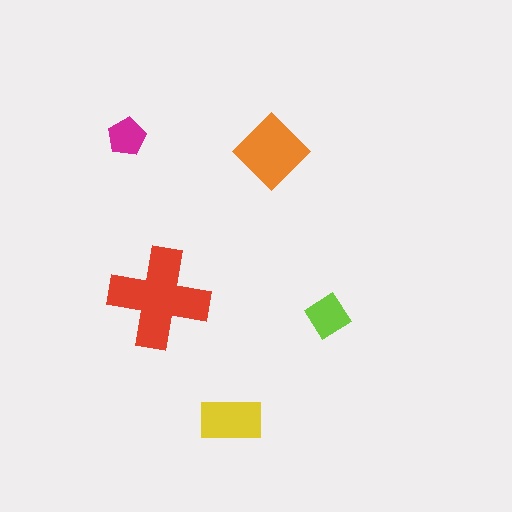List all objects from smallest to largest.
The magenta pentagon, the lime diamond, the yellow rectangle, the orange diamond, the red cross.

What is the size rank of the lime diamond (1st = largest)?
4th.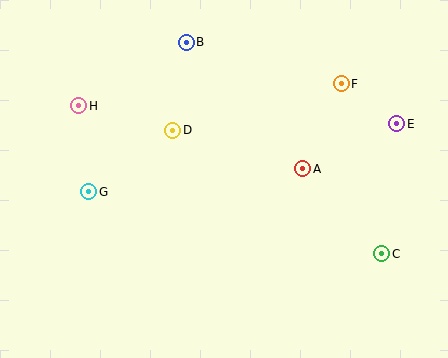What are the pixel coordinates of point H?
Point H is at (79, 106).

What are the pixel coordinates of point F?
Point F is at (341, 84).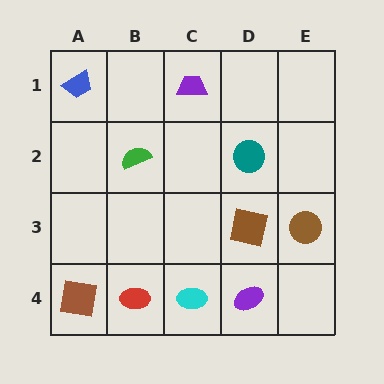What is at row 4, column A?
A brown square.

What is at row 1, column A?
A blue trapezoid.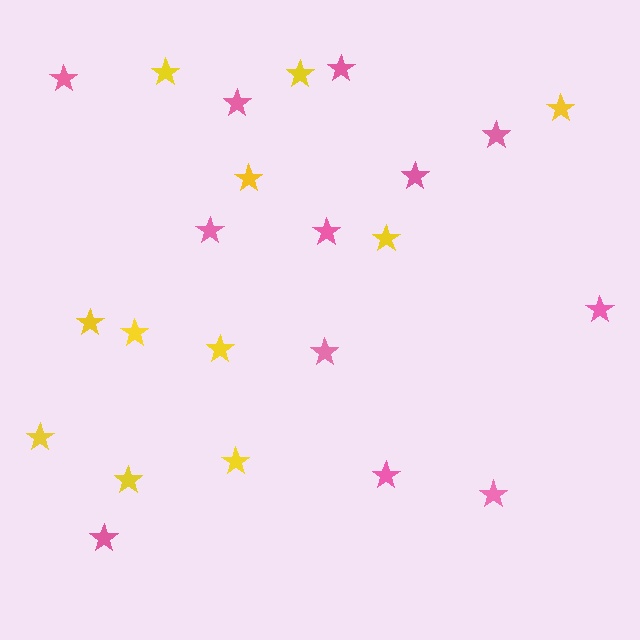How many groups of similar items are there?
There are 2 groups: one group of yellow stars (11) and one group of pink stars (12).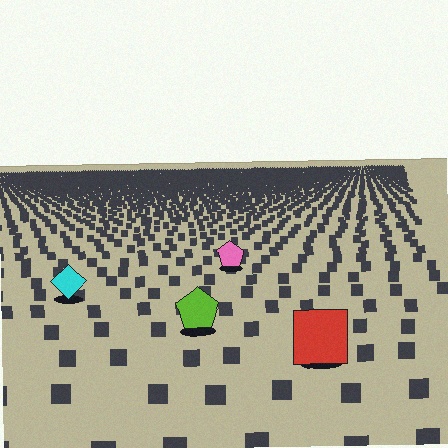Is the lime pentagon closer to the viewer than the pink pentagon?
Yes. The lime pentagon is closer — you can tell from the texture gradient: the ground texture is coarser near it.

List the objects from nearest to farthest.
From nearest to farthest: the red square, the lime pentagon, the cyan diamond, the pink pentagon.